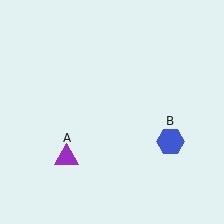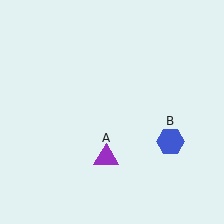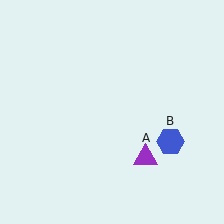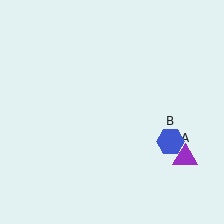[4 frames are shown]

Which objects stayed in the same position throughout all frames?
Blue hexagon (object B) remained stationary.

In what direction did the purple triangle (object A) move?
The purple triangle (object A) moved right.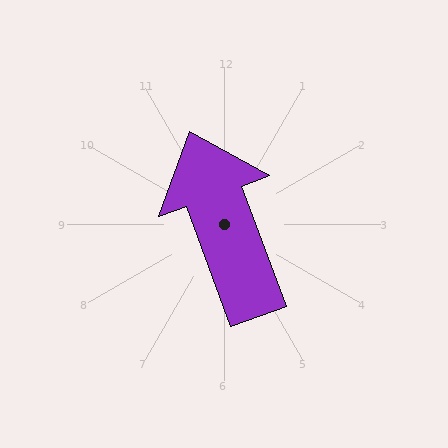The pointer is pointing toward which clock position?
Roughly 11 o'clock.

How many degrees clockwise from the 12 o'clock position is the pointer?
Approximately 340 degrees.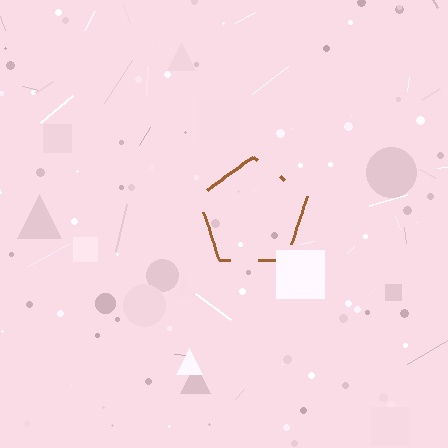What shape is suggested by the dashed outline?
The dashed outline suggests a pentagon.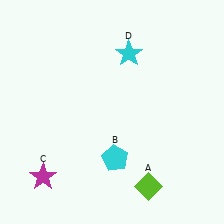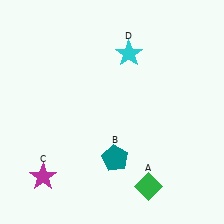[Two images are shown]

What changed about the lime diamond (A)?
In Image 1, A is lime. In Image 2, it changed to green.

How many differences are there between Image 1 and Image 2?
There are 2 differences between the two images.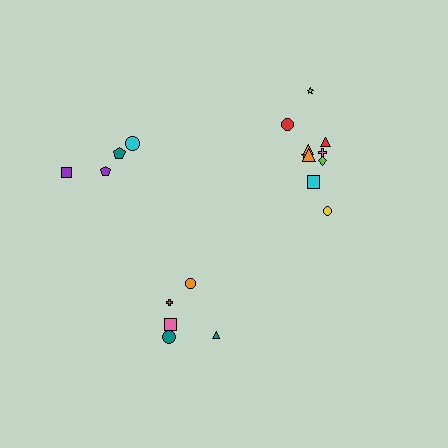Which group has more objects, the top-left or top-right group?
The top-right group.